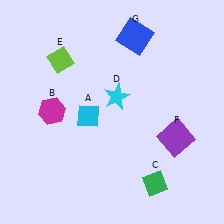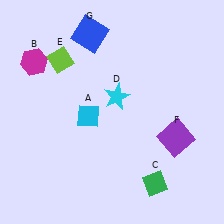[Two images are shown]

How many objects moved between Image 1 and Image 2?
2 objects moved between the two images.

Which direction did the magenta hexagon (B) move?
The magenta hexagon (B) moved up.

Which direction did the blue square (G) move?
The blue square (G) moved left.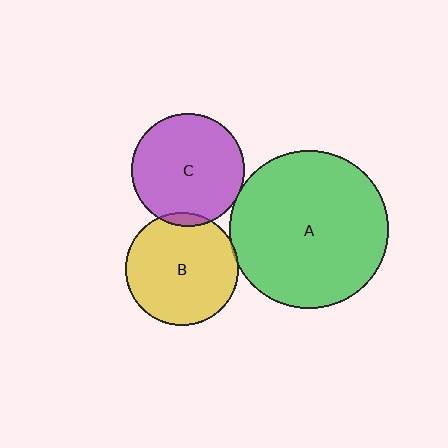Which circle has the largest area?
Circle A (green).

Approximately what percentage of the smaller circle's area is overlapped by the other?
Approximately 5%.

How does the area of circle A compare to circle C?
Approximately 2.0 times.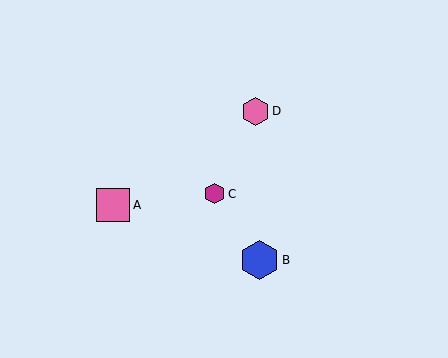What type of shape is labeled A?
Shape A is a pink square.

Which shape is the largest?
The blue hexagon (labeled B) is the largest.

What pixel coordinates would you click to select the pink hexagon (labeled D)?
Click at (255, 111) to select the pink hexagon D.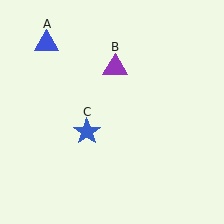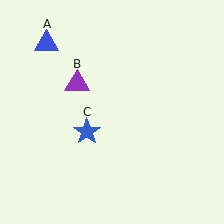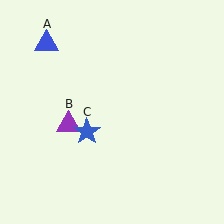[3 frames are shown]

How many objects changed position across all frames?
1 object changed position: purple triangle (object B).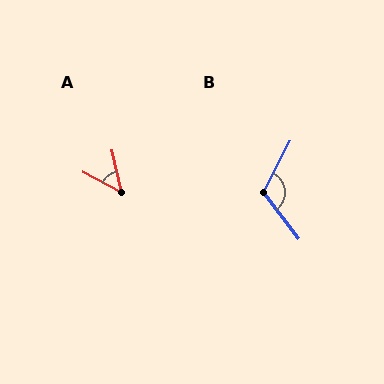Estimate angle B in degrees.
Approximately 115 degrees.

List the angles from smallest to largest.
A (50°), B (115°).